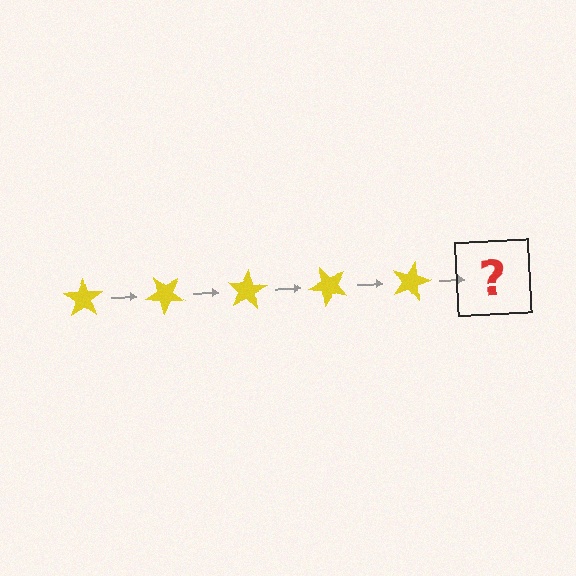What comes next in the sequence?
The next element should be a yellow star rotated 200 degrees.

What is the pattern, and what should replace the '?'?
The pattern is that the star rotates 40 degrees each step. The '?' should be a yellow star rotated 200 degrees.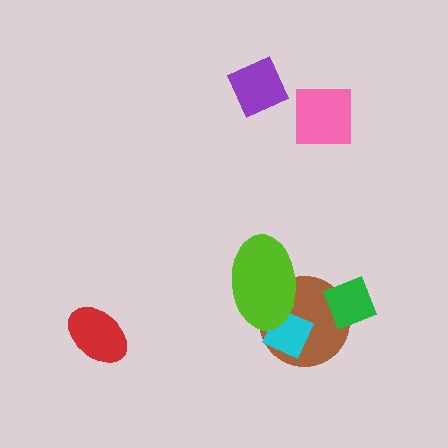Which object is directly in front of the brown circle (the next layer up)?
The cyan diamond is directly in front of the brown circle.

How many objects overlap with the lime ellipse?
2 objects overlap with the lime ellipse.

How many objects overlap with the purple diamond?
0 objects overlap with the purple diamond.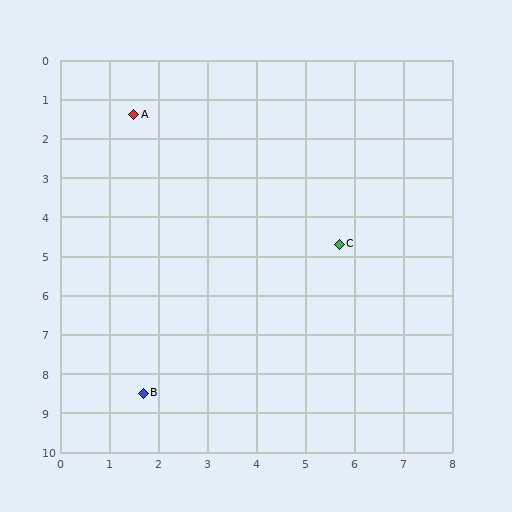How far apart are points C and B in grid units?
Points C and B are about 5.5 grid units apart.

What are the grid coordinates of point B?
Point B is at approximately (1.7, 8.5).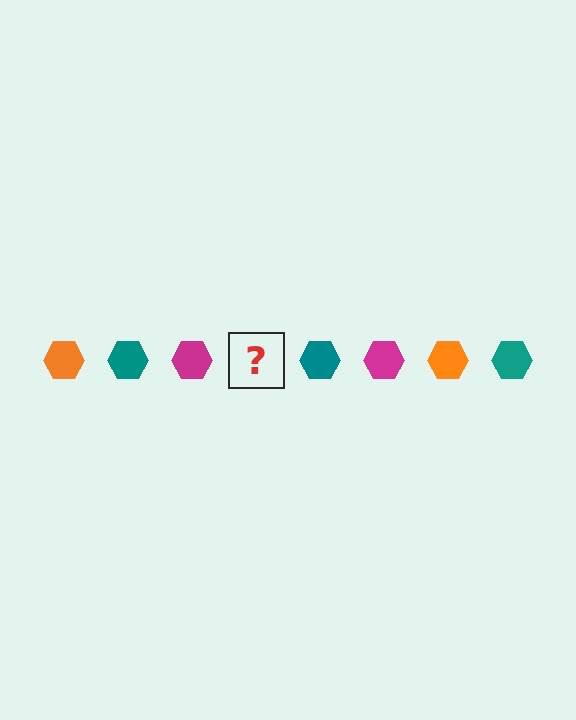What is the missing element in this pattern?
The missing element is an orange hexagon.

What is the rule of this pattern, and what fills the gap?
The rule is that the pattern cycles through orange, teal, magenta hexagons. The gap should be filled with an orange hexagon.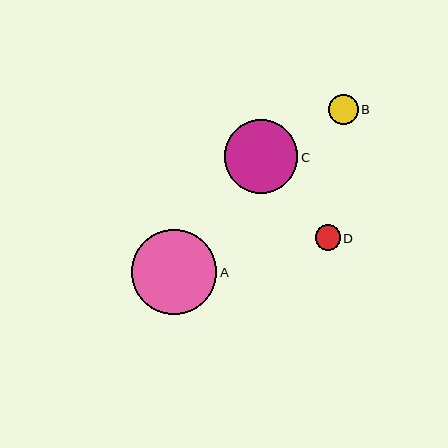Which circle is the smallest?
Circle D is the smallest with a size of approximately 25 pixels.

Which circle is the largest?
Circle A is the largest with a size of approximately 85 pixels.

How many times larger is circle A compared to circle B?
Circle A is approximately 2.8 times the size of circle B.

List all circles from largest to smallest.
From largest to smallest: A, C, B, D.